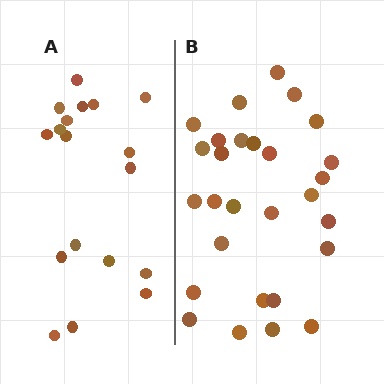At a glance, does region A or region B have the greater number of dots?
Region B (the right region) has more dots.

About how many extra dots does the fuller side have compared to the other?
Region B has roughly 10 or so more dots than region A.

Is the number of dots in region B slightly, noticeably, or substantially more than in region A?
Region B has substantially more. The ratio is roughly 1.6 to 1.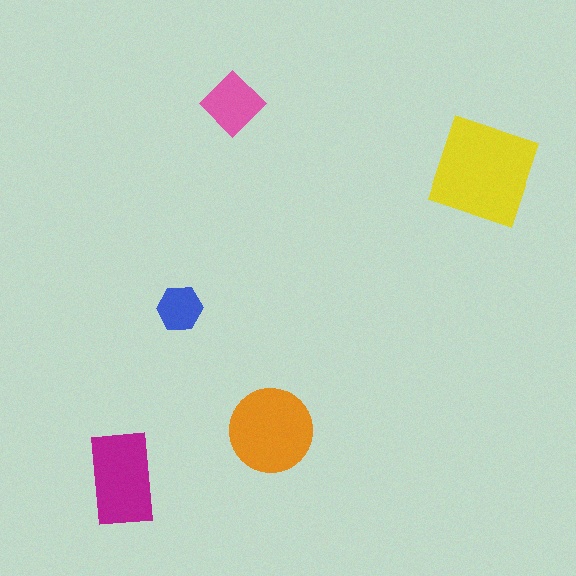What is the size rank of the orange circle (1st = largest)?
2nd.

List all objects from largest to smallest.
The yellow square, the orange circle, the magenta rectangle, the pink diamond, the blue hexagon.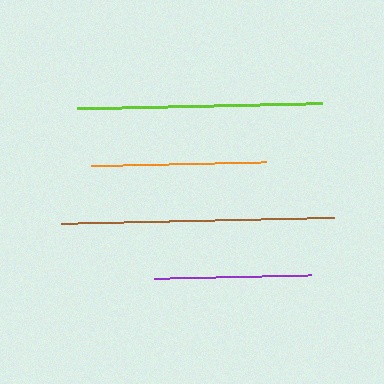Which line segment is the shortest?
The purple line is the shortest at approximately 157 pixels.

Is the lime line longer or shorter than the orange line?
The lime line is longer than the orange line.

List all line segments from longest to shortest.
From longest to shortest: brown, lime, orange, purple.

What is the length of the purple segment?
The purple segment is approximately 157 pixels long.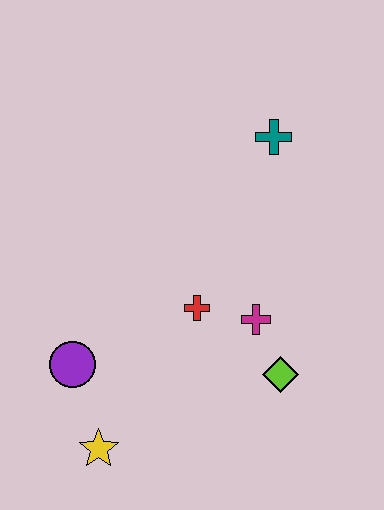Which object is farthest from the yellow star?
The teal cross is farthest from the yellow star.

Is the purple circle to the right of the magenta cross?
No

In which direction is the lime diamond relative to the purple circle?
The lime diamond is to the right of the purple circle.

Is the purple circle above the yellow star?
Yes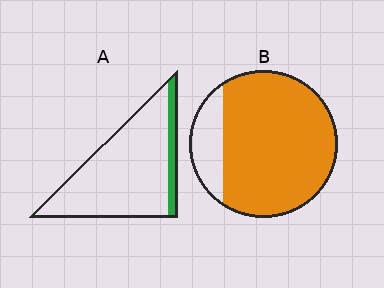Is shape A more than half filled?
No.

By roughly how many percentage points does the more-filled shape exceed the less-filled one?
By roughly 70 percentage points (B over A).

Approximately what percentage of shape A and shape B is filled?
A is approximately 15% and B is approximately 85%.